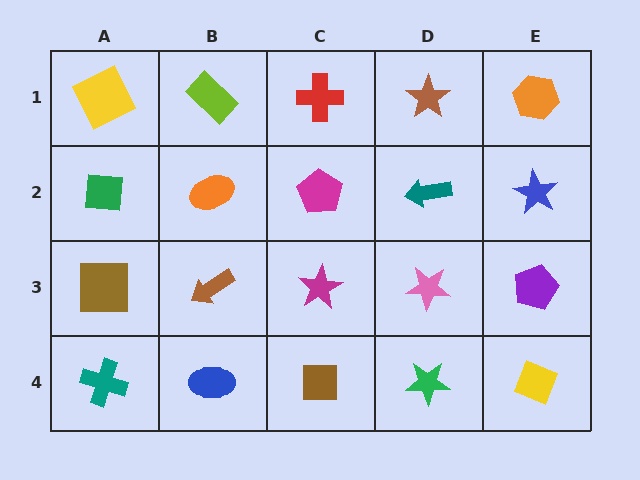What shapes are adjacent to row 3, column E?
A blue star (row 2, column E), a yellow diamond (row 4, column E), a pink star (row 3, column D).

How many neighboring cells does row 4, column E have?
2.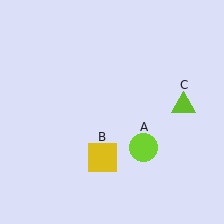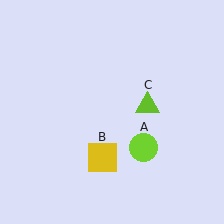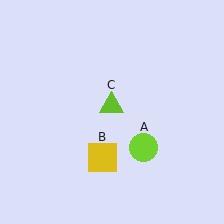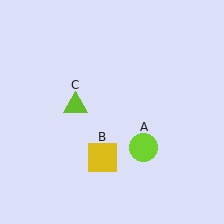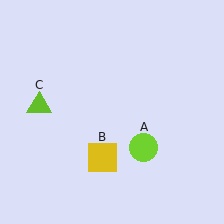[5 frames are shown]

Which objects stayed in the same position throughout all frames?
Lime circle (object A) and yellow square (object B) remained stationary.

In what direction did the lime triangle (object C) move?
The lime triangle (object C) moved left.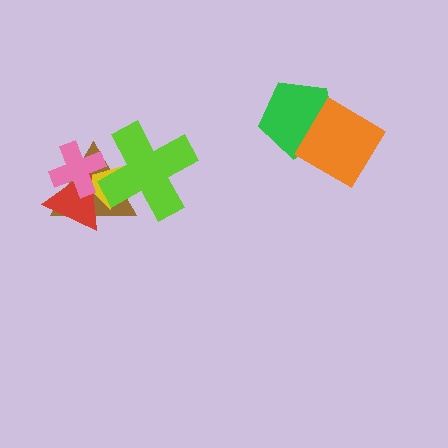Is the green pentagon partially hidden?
Yes, it is partially covered by another shape.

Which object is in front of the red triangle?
The pink cross is in front of the red triangle.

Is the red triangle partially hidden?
Yes, it is partially covered by another shape.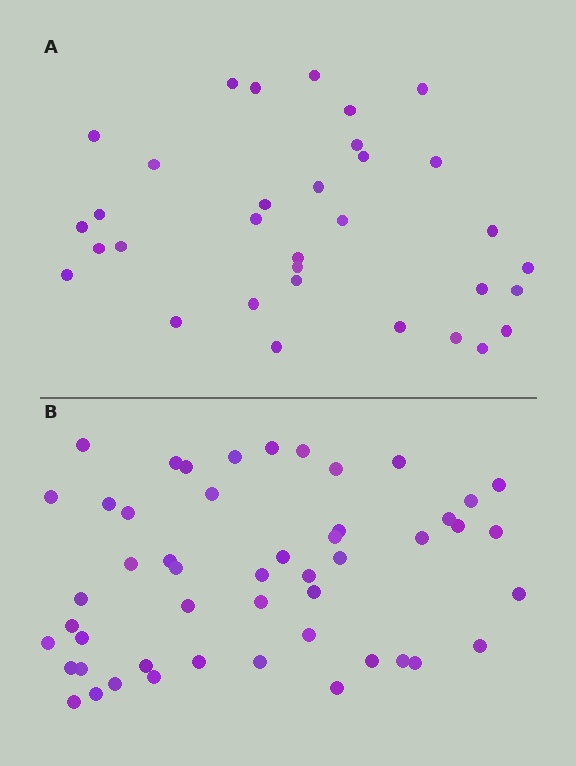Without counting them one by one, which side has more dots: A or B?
Region B (the bottom region) has more dots.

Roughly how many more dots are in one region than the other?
Region B has approximately 15 more dots than region A.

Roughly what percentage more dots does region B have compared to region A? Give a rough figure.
About 50% more.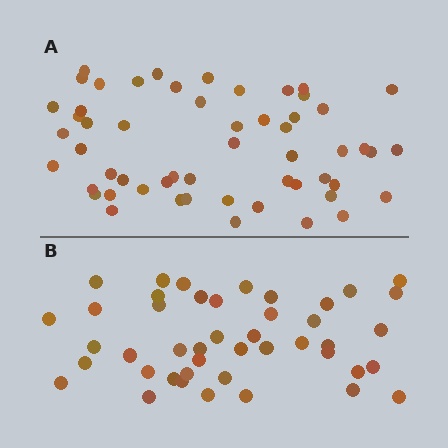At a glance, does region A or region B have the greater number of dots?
Region A (the top region) has more dots.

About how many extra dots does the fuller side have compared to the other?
Region A has roughly 12 or so more dots than region B.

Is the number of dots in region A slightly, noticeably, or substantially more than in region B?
Region A has noticeably more, but not dramatically so. The ratio is roughly 1.2 to 1.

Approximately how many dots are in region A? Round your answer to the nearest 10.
About 60 dots. (The exact count is 55, which rounds to 60.)